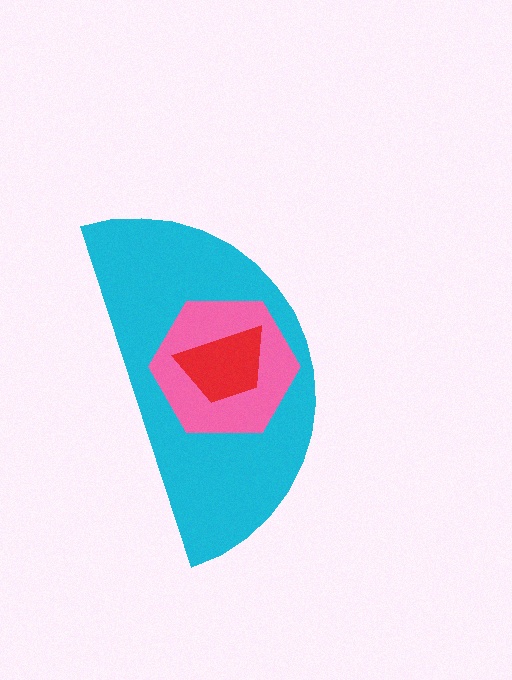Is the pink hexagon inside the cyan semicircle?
Yes.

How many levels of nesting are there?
3.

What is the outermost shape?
The cyan semicircle.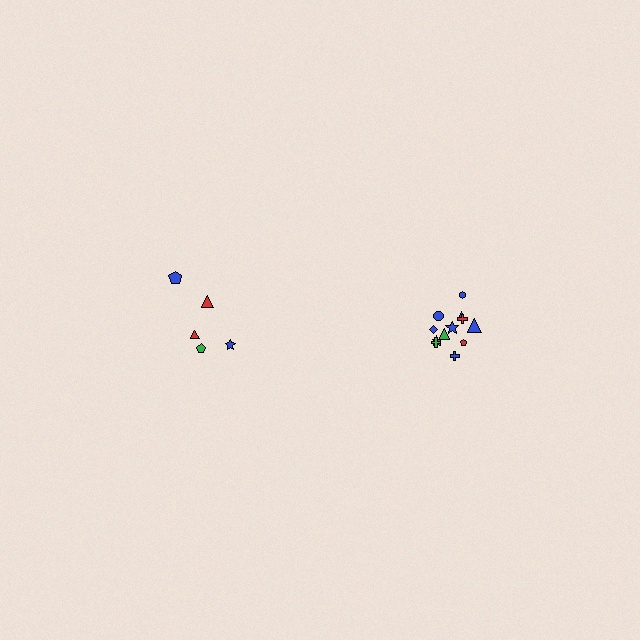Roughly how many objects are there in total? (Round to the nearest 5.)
Roughly 15 objects in total.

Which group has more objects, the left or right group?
The right group.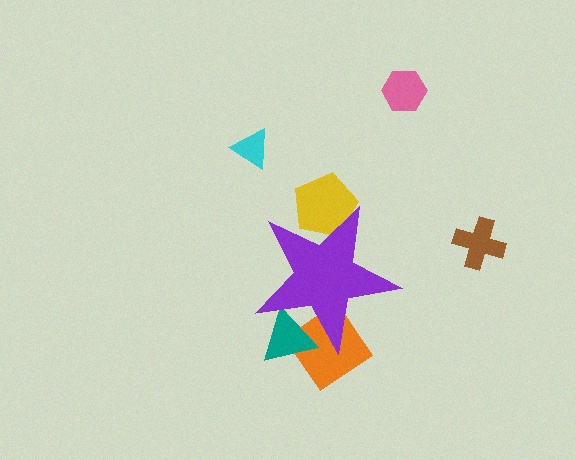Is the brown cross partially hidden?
No, the brown cross is fully visible.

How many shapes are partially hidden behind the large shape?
3 shapes are partially hidden.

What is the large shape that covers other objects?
A purple star.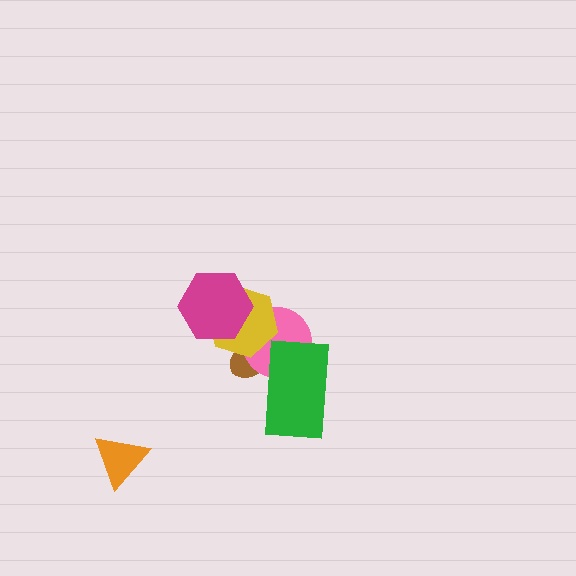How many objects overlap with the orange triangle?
0 objects overlap with the orange triangle.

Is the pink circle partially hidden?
Yes, it is partially covered by another shape.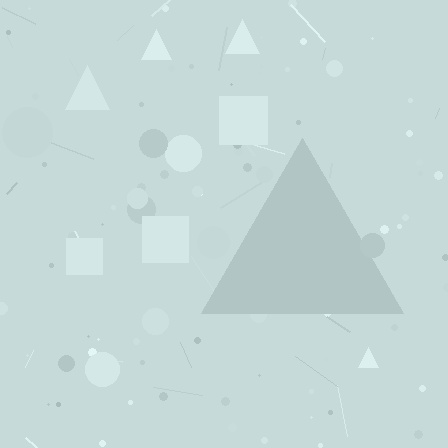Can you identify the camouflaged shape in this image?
The camouflaged shape is a triangle.